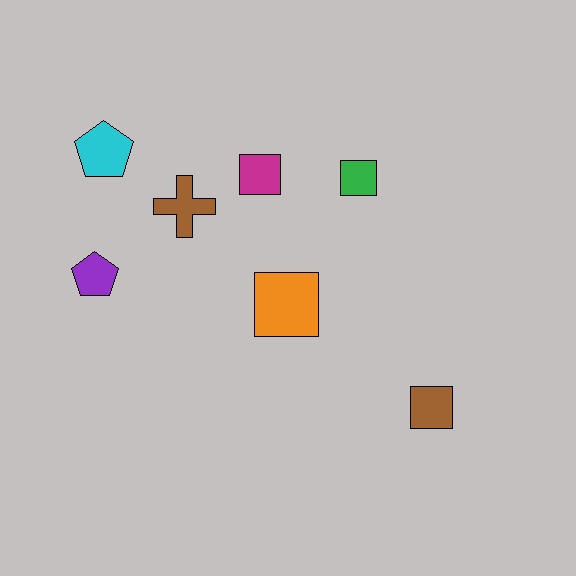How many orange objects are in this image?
There is 1 orange object.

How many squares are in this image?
There are 4 squares.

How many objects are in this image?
There are 7 objects.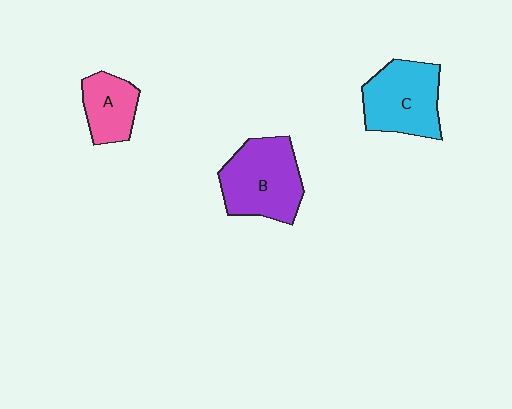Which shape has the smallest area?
Shape A (pink).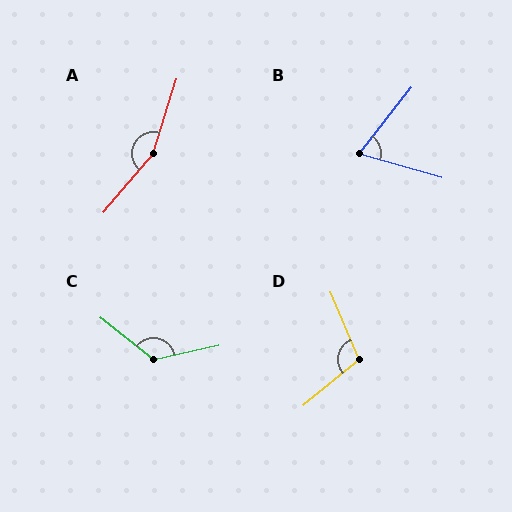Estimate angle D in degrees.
Approximately 107 degrees.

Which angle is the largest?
A, at approximately 157 degrees.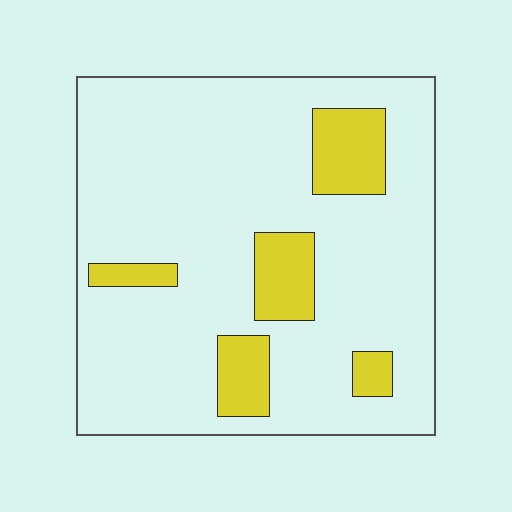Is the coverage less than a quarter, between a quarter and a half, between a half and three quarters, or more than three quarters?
Less than a quarter.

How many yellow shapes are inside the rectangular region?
5.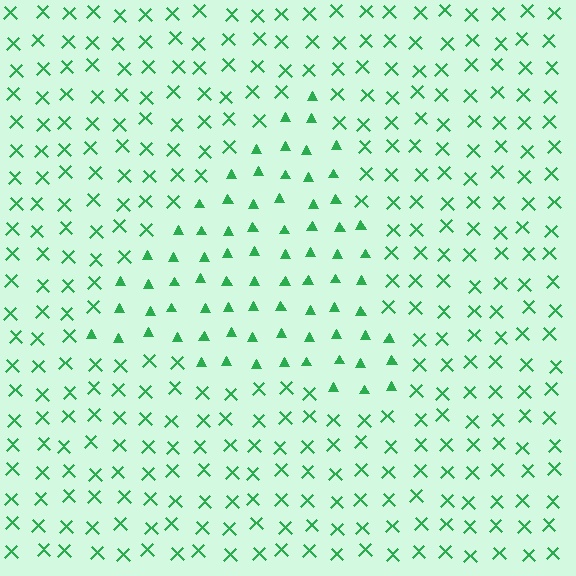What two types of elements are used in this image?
The image uses triangles inside the triangle region and X marks outside it.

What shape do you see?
I see a triangle.